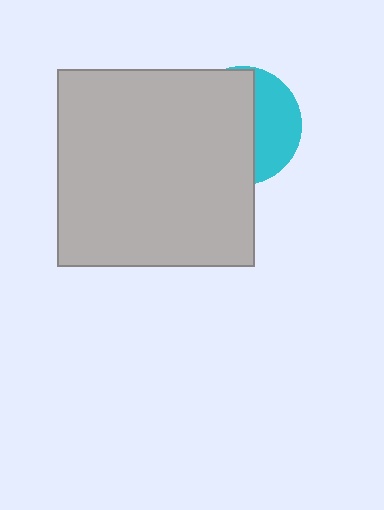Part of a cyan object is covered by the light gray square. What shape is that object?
It is a circle.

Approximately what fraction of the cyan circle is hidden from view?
Roughly 63% of the cyan circle is hidden behind the light gray square.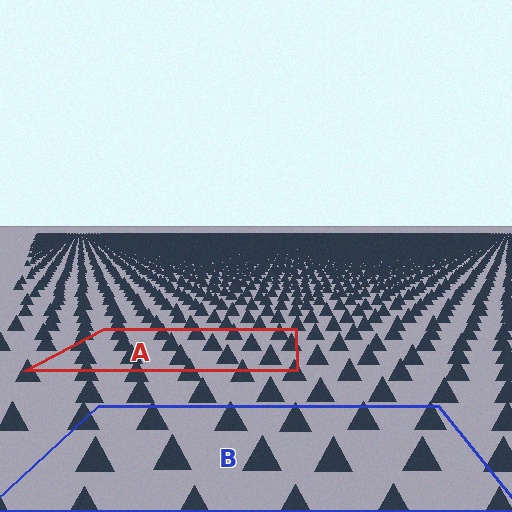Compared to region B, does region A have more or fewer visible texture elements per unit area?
Region A has more texture elements per unit area — they are packed more densely because it is farther away.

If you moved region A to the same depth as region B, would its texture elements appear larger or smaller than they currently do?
They would appear larger. At a closer depth, the same texture elements are projected at a bigger on-screen size.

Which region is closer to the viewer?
Region B is closer. The texture elements there are larger and more spread out.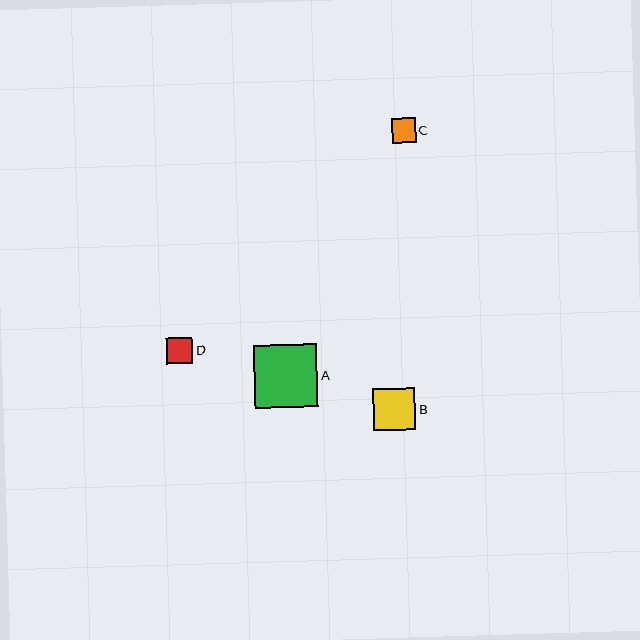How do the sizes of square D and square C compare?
Square D and square C are approximately the same size.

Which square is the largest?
Square A is the largest with a size of approximately 63 pixels.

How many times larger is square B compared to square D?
Square B is approximately 1.6 times the size of square D.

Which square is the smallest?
Square C is the smallest with a size of approximately 24 pixels.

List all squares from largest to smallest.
From largest to smallest: A, B, D, C.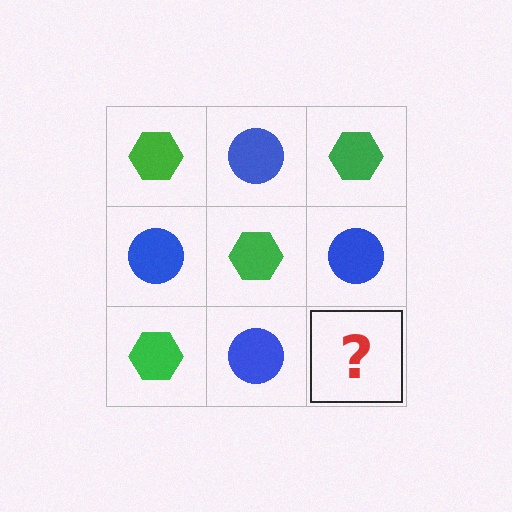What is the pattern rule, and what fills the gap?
The rule is that it alternates green hexagon and blue circle in a checkerboard pattern. The gap should be filled with a green hexagon.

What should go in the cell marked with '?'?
The missing cell should contain a green hexagon.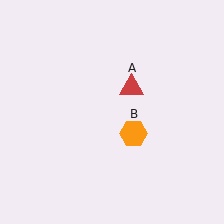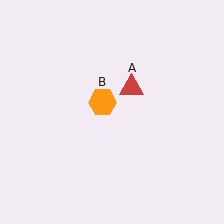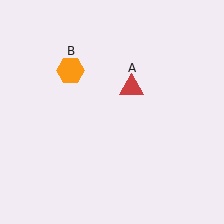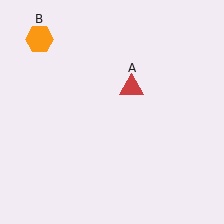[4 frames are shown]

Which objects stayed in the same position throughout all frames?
Red triangle (object A) remained stationary.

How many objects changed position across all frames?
1 object changed position: orange hexagon (object B).